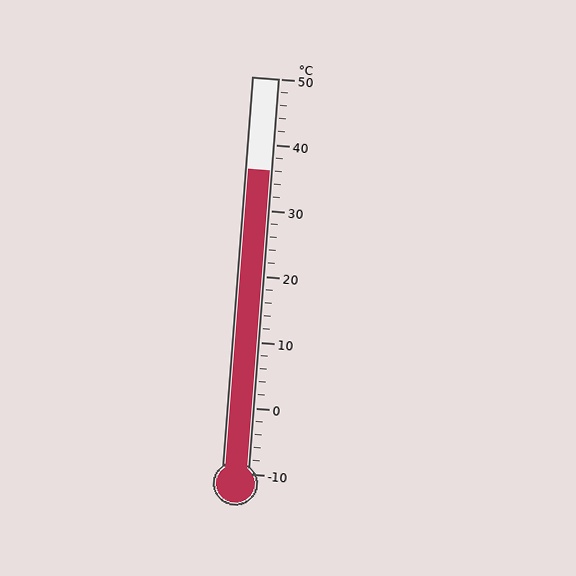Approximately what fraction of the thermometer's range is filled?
The thermometer is filled to approximately 75% of its range.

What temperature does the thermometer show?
The thermometer shows approximately 36°C.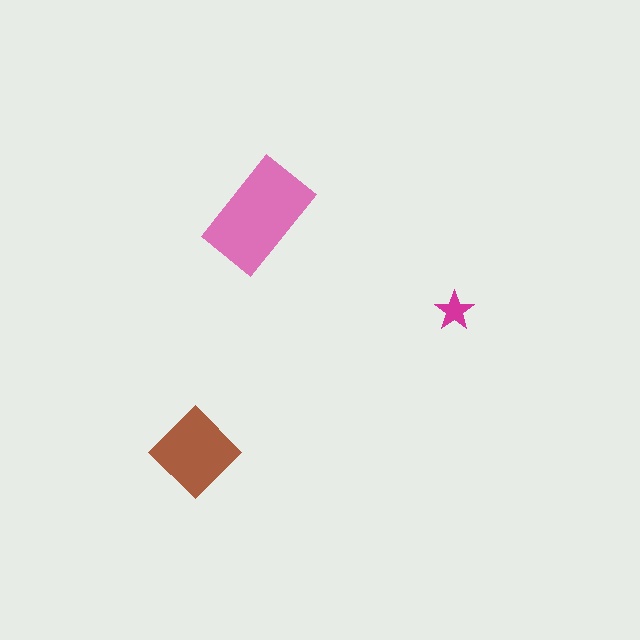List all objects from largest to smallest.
The pink rectangle, the brown diamond, the magenta star.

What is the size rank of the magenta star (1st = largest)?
3rd.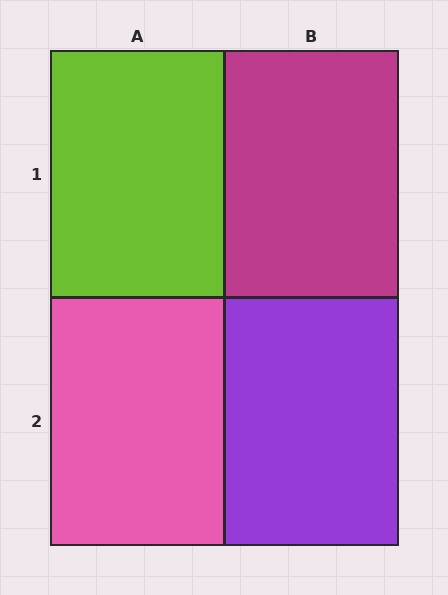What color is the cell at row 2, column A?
Pink.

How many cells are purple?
1 cell is purple.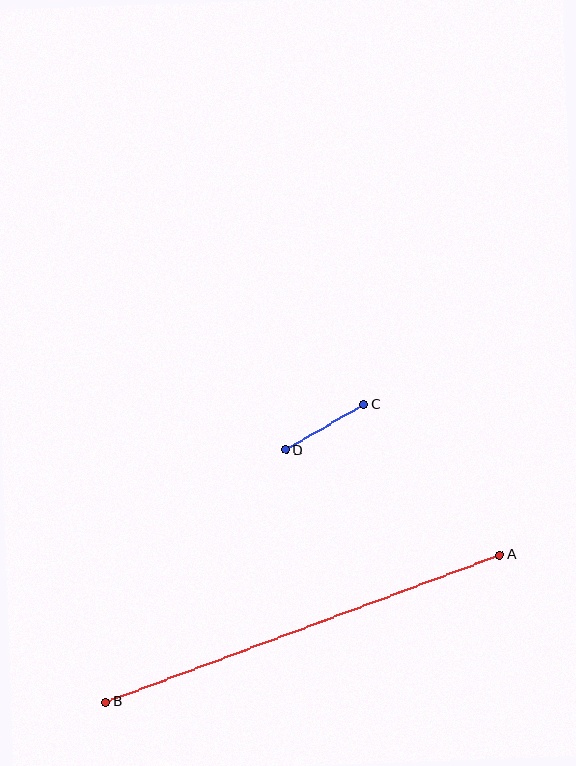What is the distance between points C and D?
The distance is approximately 90 pixels.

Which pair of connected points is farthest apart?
Points A and B are farthest apart.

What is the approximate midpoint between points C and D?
The midpoint is at approximately (325, 427) pixels.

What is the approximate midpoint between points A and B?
The midpoint is at approximately (303, 629) pixels.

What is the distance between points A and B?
The distance is approximately 421 pixels.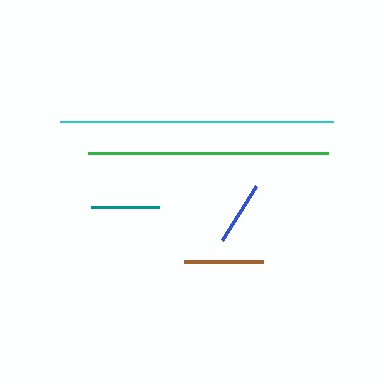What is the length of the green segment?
The green segment is approximately 240 pixels long.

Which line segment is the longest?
The cyan line is the longest at approximately 273 pixels.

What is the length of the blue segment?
The blue segment is approximately 63 pixels long.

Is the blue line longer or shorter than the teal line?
The teal line is longer than the blue line.